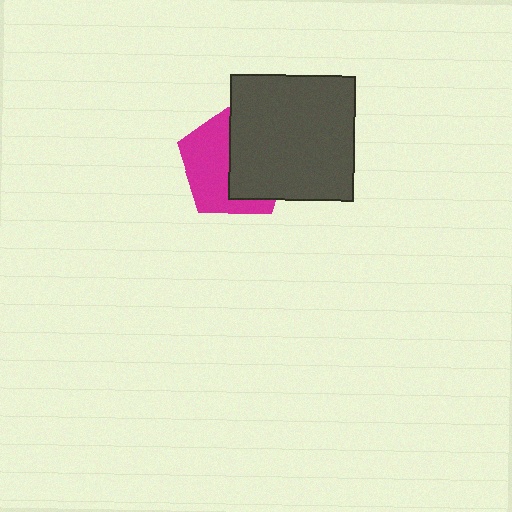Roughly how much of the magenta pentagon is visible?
About half of it is visible (roughly 49%).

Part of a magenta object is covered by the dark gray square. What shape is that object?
It is a pentagon.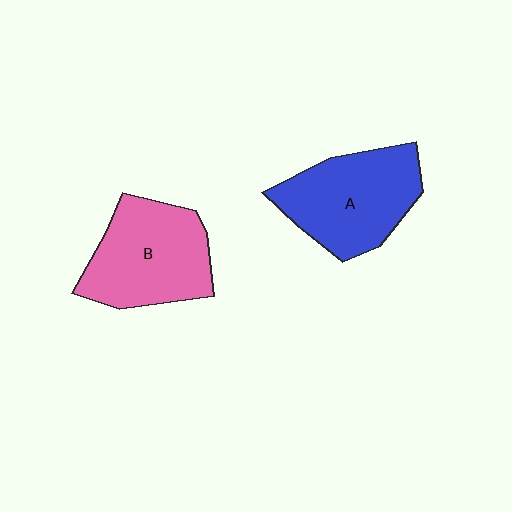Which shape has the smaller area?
Shape B (pink).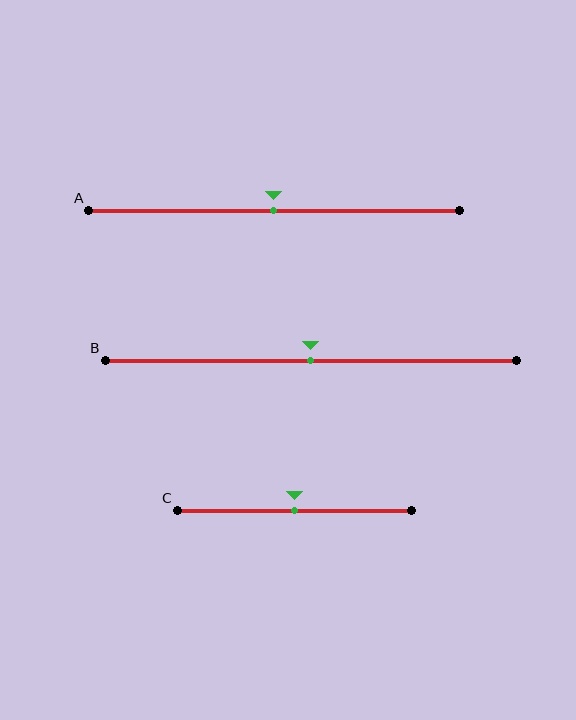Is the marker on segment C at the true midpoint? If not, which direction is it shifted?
Yes, the marker on segment C is at the true midpoint.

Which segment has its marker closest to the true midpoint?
Segment A has its marker closest to the true midpoint.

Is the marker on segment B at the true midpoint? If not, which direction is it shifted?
Yes, the marker on segment B is at the true midpoint.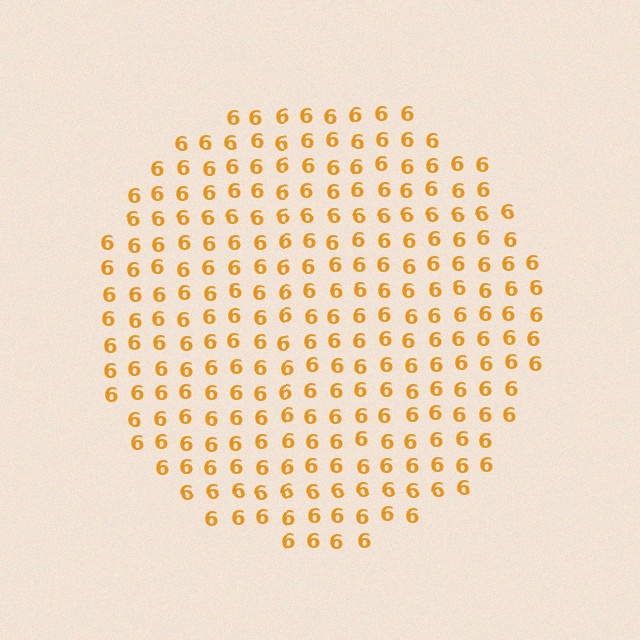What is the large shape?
The large shape is a circle.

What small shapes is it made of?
It is made of small digit 6's.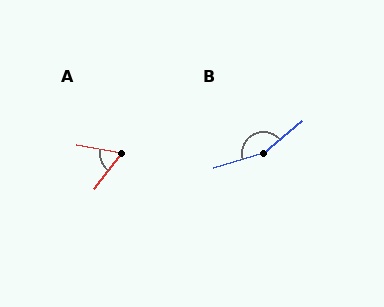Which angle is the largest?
B, at approximately 157 degrees.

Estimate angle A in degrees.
Approximately 63 degrees.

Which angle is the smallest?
A, at approximately 63 degrees.